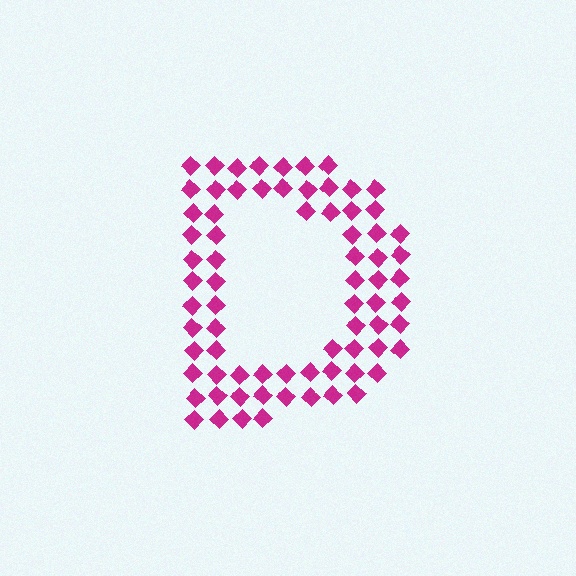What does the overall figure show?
The overall figure shows the letter D.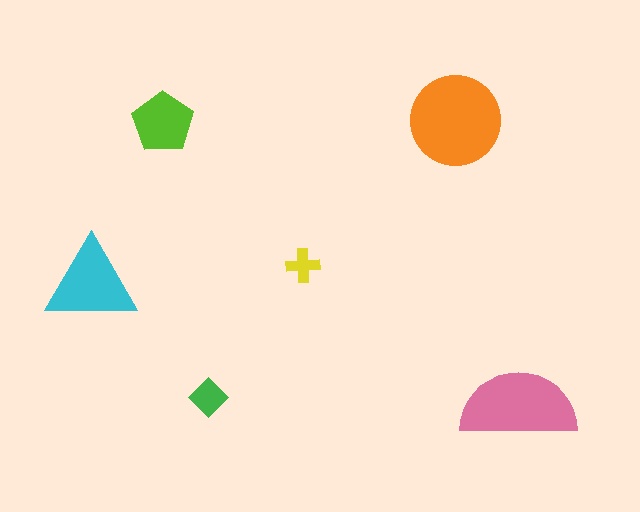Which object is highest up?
The orange circle is topmost.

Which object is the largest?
The orange circle.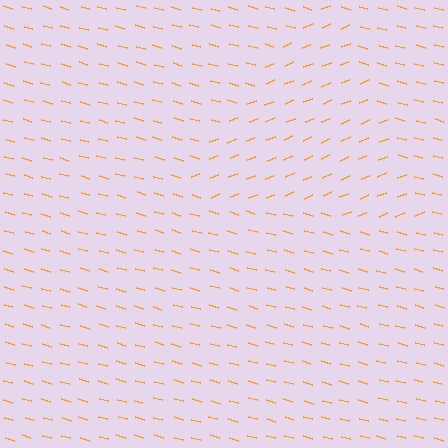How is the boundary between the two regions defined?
The boundary is defined purely by a change in line orientation (approximately 38 degrees difference). All lines are the same color and thickness.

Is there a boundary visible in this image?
Yes, there is a texture boundary formed by a change in line orientation.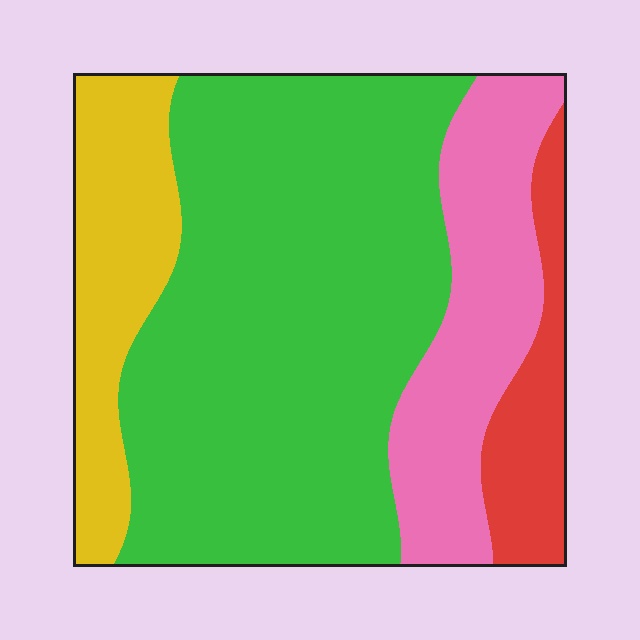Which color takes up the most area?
Green, at roughly 55%.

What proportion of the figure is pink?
Pink takes up about one fifth (1/5) of the figure.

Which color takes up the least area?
Red, at roughly 10%.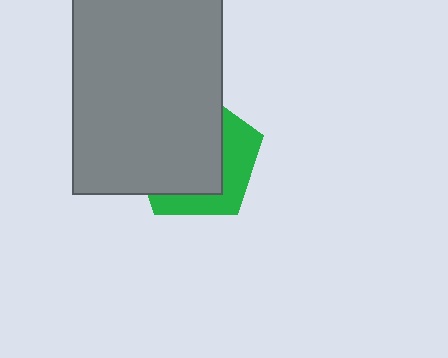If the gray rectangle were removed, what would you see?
You would see the complete green pentagon.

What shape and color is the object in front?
The object in front is a gray rectangle.